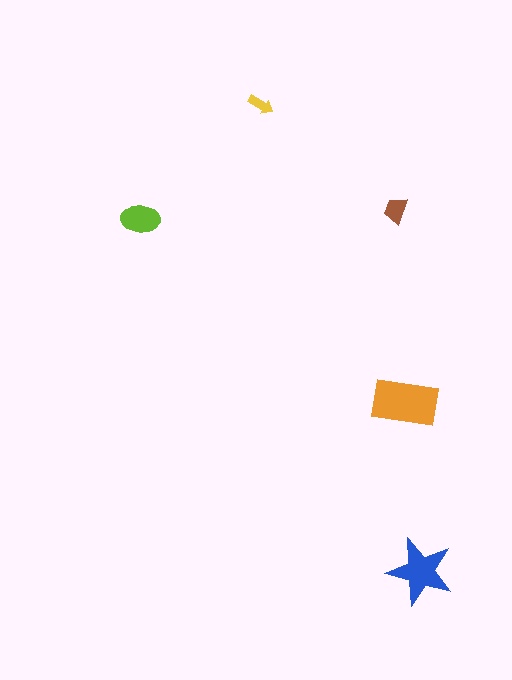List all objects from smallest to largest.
The yellow arrow, the brown trapezoid, the lime ellipse, the blue star, the orange rectangle.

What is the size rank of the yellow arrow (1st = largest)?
5th.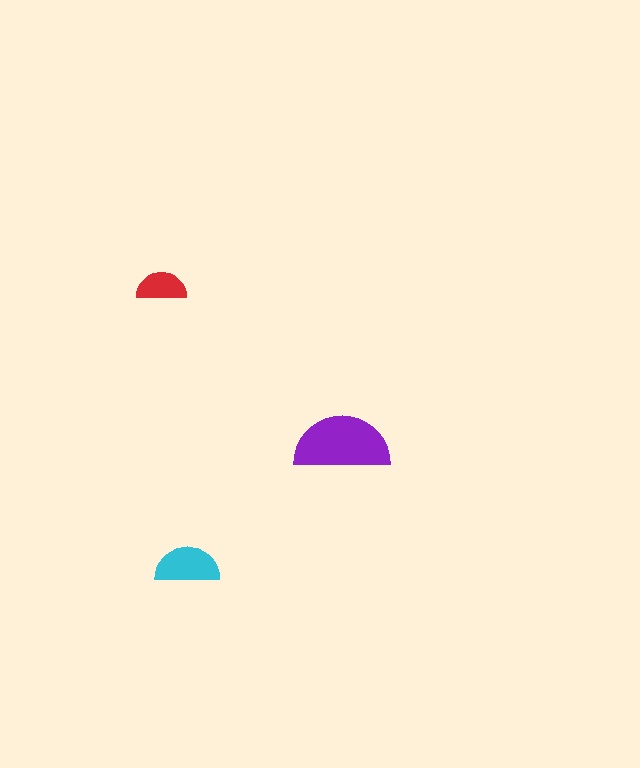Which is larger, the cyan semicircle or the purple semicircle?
The purple one.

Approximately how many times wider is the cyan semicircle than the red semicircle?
About 1.5 times wider.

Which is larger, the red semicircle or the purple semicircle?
The purple one.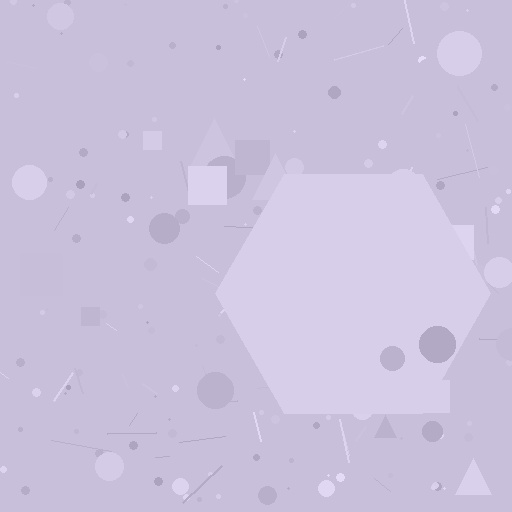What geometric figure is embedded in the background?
A hexagon is embedded in the background.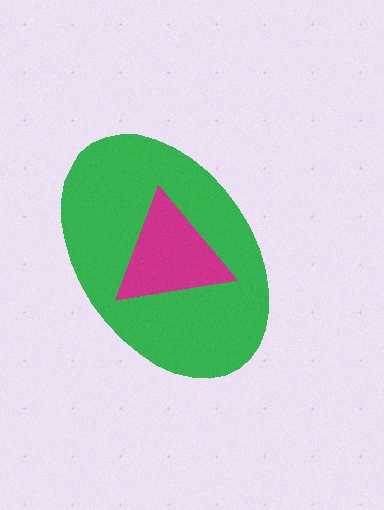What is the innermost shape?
The magenta triangle.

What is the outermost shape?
The green ellipse.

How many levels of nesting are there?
2.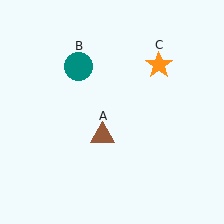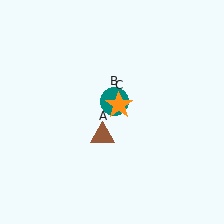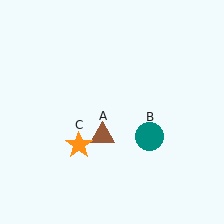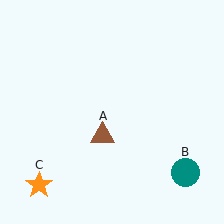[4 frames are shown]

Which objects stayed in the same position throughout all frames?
Brown triangle (object A) remained stationary.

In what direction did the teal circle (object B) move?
The teal circle (object B) moved down and to the right.